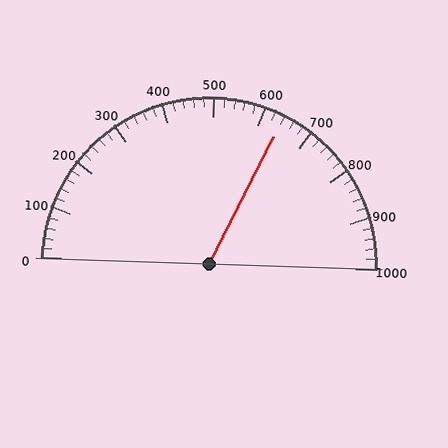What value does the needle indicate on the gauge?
The needle indicates approximately 640.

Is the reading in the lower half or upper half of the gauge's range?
The reading is in the upper half of the range (0 to 1000).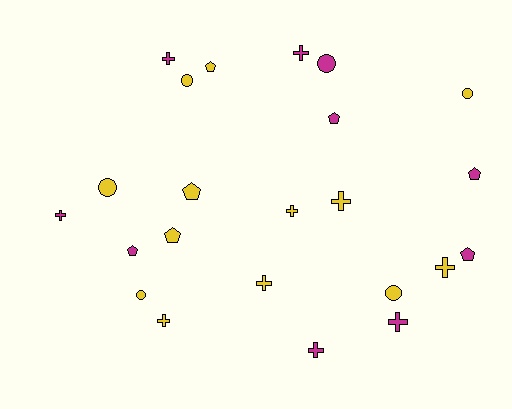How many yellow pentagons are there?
There are 3 yellow pentagons.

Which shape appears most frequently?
Cross, with 10 objects.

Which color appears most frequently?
Yellow, with 13 objects.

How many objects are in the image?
There are 23 objects.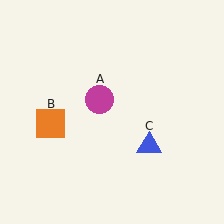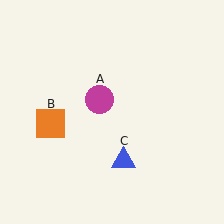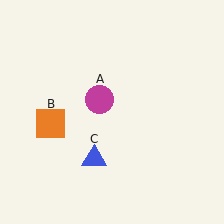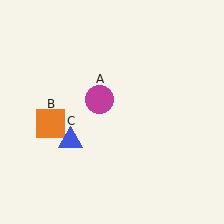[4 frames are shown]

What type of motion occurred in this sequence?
The blue triangle (object C) rotated clockwise around the center of the scene.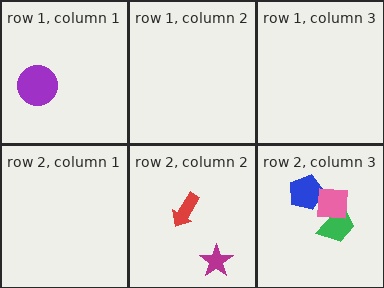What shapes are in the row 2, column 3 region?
The green trapezoid, the blue pentagon, the pink square.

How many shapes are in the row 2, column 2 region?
2.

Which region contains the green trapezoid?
The row 2, column 3 region.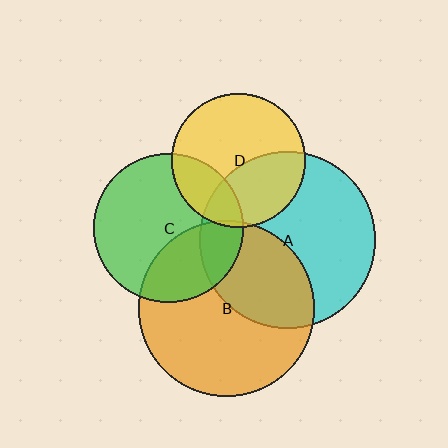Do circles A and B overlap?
Yes.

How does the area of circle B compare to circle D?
Approximately 1.7 times.